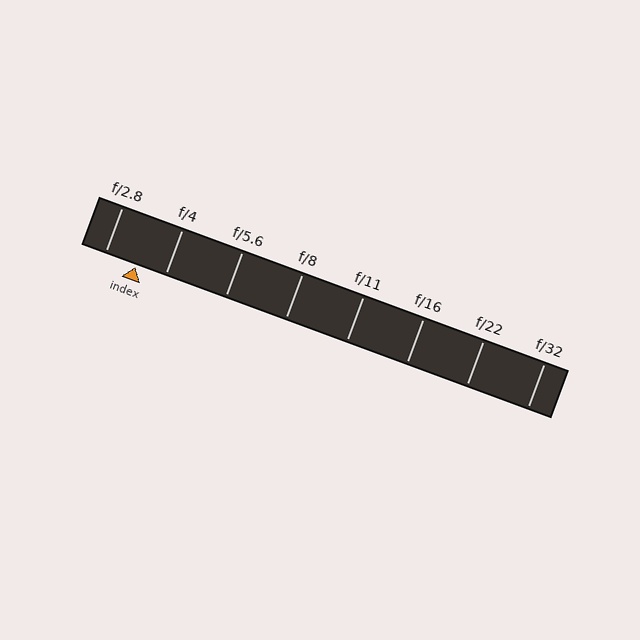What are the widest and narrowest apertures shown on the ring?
The widest aperture shown is f/2.8 and the narrowest is f/32.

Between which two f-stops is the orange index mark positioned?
The index mark is between f/2.8 and f/4.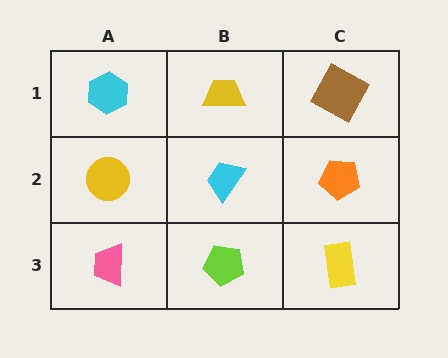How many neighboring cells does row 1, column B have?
3.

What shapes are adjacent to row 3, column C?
An orange pentagon (row 2, column C), a lime pentagon (row 3, column B).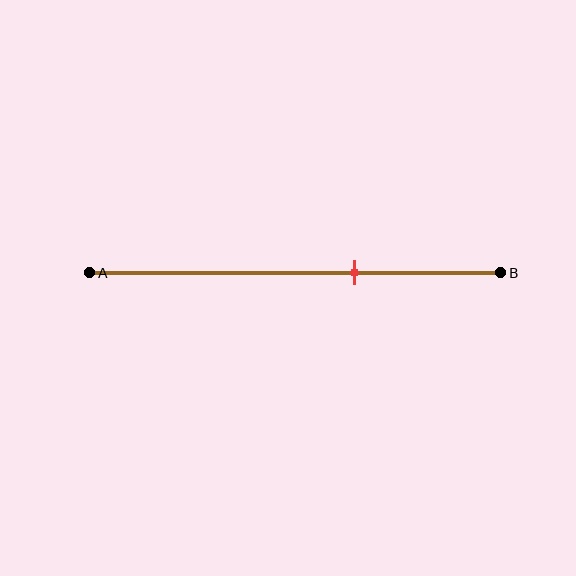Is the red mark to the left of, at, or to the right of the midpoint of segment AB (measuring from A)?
The red mark is to the right of the midpoint of segment AB.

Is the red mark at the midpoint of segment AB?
No, the mark is at about 65% from A, not at the 50% midpoint.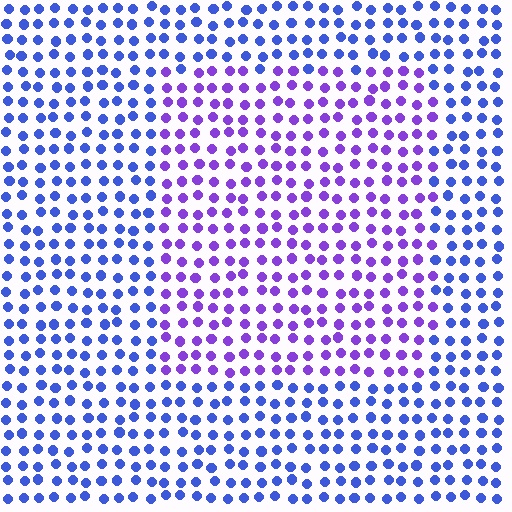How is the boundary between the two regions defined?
The boundary is defined purely by a slight shift in hue (about 39 degrees). Spacing, size, and orientation are identical on both sides.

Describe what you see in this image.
The image is filled with small blue elements in a uniform arrangement. A rectangle-shaped region is visible where the elements are tinted to a slightly different hue, forming a subtle color boundary.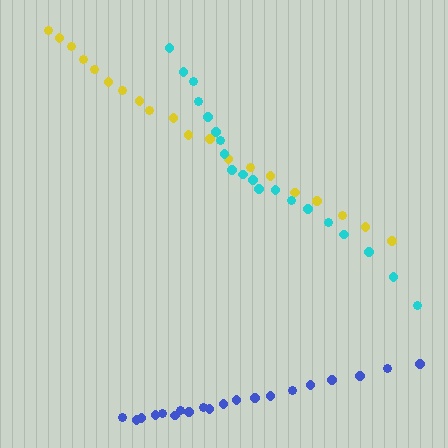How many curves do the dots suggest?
There are 3 distinct paths.